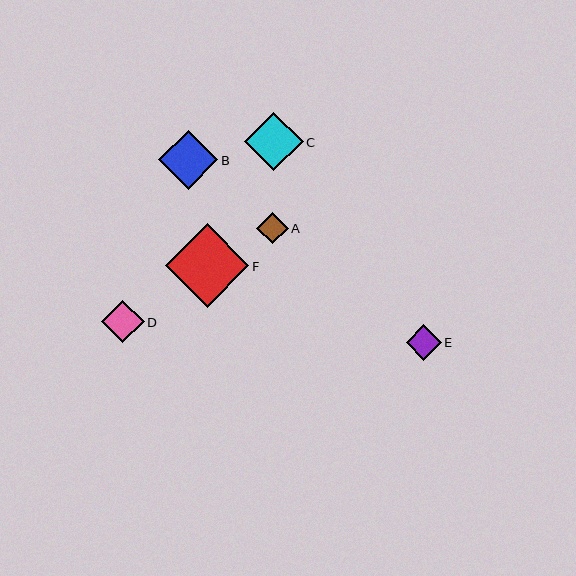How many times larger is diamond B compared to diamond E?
Diamond B is approximately 1.7 times the size of diamond E.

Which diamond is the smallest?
Diamond A is the smallest with a size of approximately 31 pixels.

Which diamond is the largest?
Diamond F is the largest with a size of approximately 84 pixels.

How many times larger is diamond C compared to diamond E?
Diamond C is approximately 1.7 times the size of diamond E.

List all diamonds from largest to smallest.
From largest to smallest: F, B, C, D, E, A.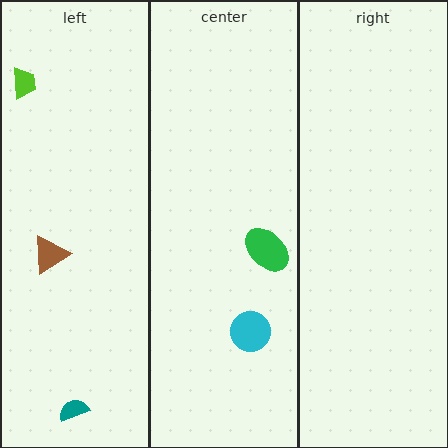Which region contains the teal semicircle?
The left region.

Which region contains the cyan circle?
The center region.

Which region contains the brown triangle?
The left region.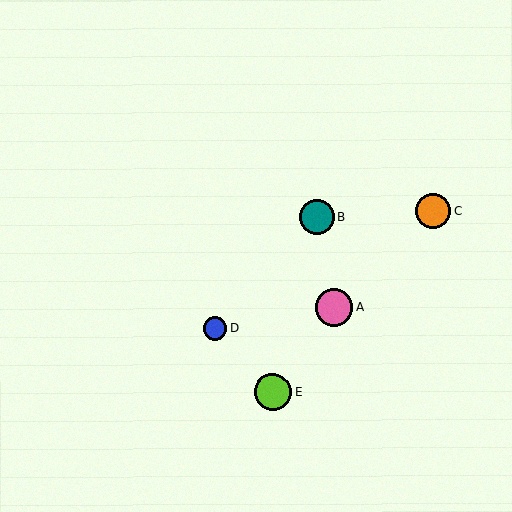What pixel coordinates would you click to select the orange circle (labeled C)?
Click at (433, 211) to select the orange circle C.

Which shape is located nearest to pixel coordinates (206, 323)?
The blue circle (labeled D) at (215, 328) is nearest to that location.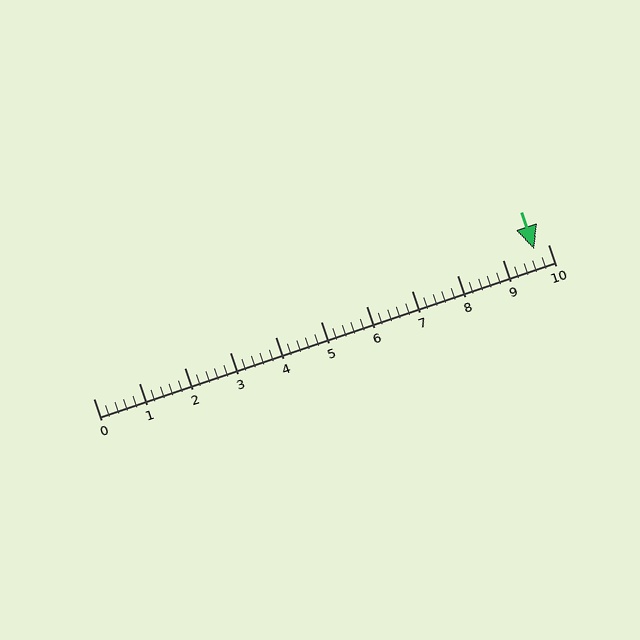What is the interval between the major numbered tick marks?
The major tick marks are spaced 1 units apart.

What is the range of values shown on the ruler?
The ruler shows values from 0 to 10.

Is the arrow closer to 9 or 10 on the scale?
The arrow is closer to 10.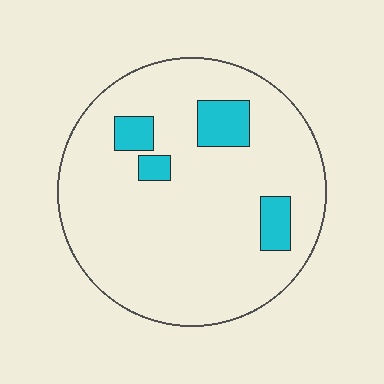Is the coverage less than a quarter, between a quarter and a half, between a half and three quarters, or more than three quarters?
Less than a quarter.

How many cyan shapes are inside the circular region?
4.